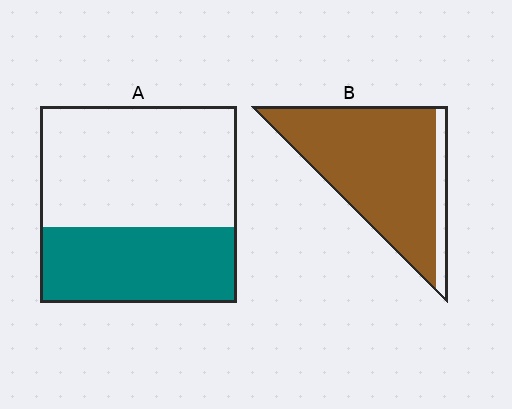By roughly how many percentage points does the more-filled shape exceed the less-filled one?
By roughly 50 percentage points (B over A).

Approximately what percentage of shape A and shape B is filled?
A is approximately 40% and B is approximately 90%.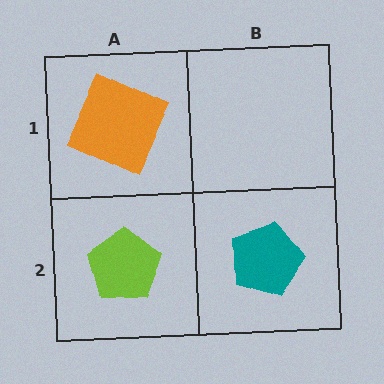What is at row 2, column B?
A teal pentagon.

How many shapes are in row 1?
1 shape.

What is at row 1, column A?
An orange square.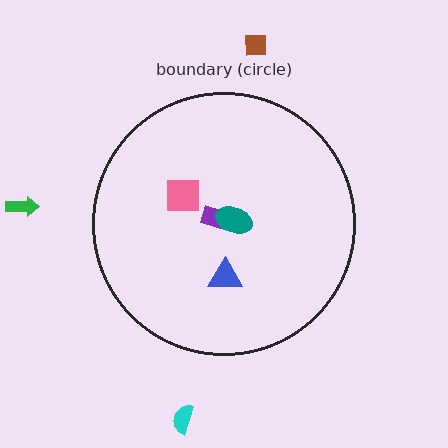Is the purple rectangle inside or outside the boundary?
Inside.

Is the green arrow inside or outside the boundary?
Outside.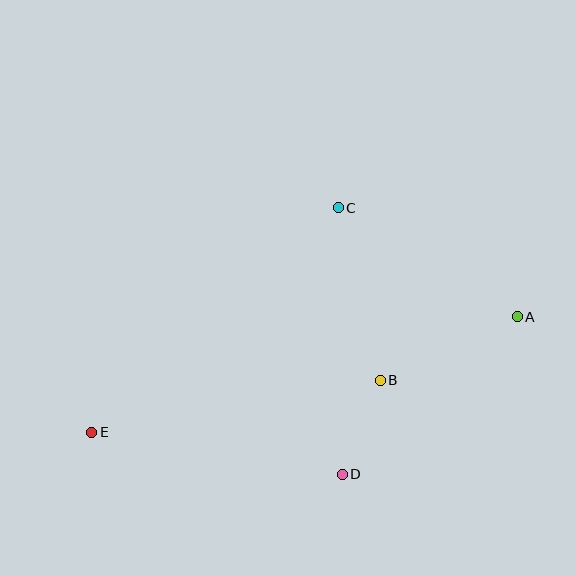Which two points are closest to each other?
Points B and D are closest to each other.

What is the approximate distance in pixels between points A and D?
The distance between A and D is approximately 235 pixels.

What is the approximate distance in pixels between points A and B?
The distance between A and B is approximately 151 pixels.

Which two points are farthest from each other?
Points A and E are farthest from each other.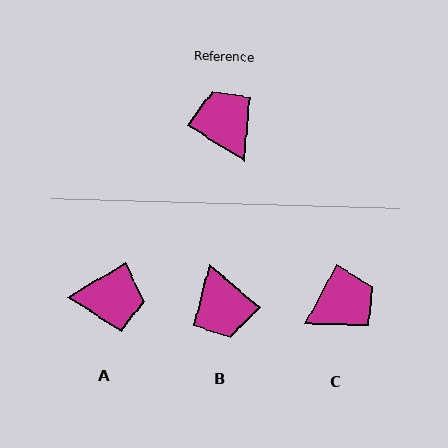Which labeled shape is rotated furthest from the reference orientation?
B, about 171 degrees away.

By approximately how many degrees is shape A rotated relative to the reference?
Approximately 118 degrees clockwise.